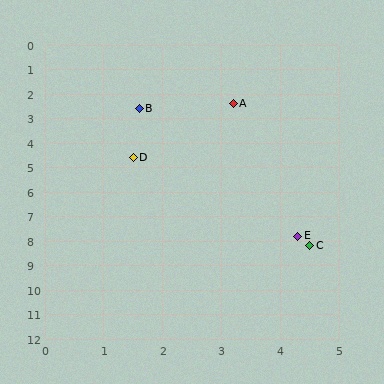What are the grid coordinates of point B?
Point B is at approximately (1.6, 2.6).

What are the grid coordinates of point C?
Point C is at approximately (4.5, 8.2).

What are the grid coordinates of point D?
Point D is at approximately (1.5, 4.6).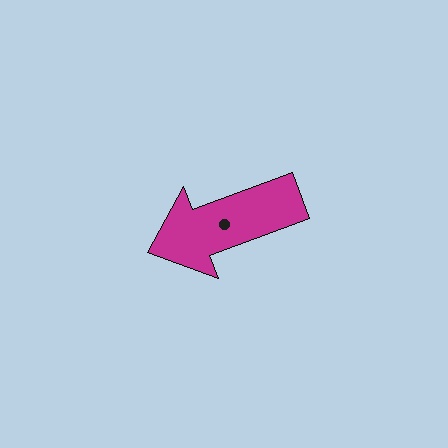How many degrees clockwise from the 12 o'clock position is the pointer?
Approximately 250 degrees.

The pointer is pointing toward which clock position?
Roughly 8 o'clock.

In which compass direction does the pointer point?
West.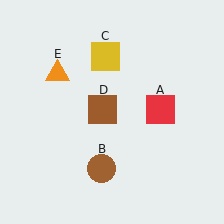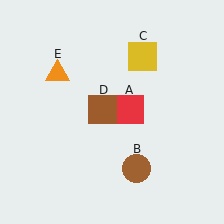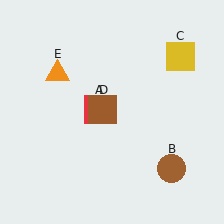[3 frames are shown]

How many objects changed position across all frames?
3 objects changed position: red square (object A), brown circle (object B), yellow square (object C).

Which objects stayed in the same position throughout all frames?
Brown square (object D) and orange triangle (object E) remained stationary.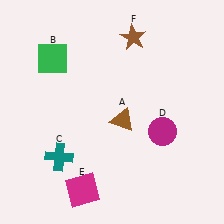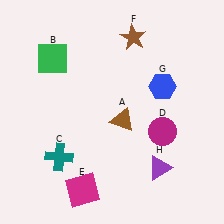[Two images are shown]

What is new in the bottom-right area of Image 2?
A purple triangle (H) was added in the bottom-right area of Image 2.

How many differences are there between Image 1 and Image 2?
There are 2 differences between the two images.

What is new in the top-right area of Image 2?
A blue hexagon (G) was added in the top-right area of Image 2.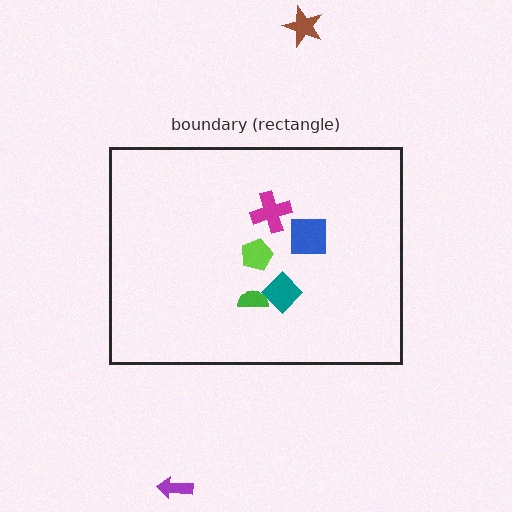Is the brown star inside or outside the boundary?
Outside.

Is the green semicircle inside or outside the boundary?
Inside.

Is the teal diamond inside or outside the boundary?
Inside.